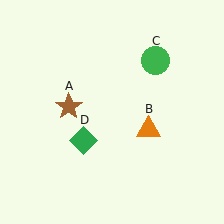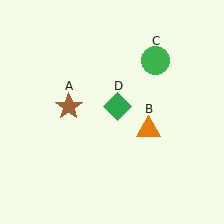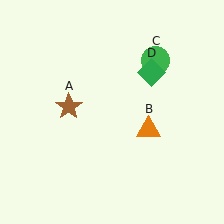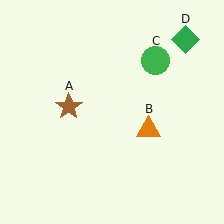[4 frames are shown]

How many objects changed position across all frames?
1 object changed position: green diamond (object D).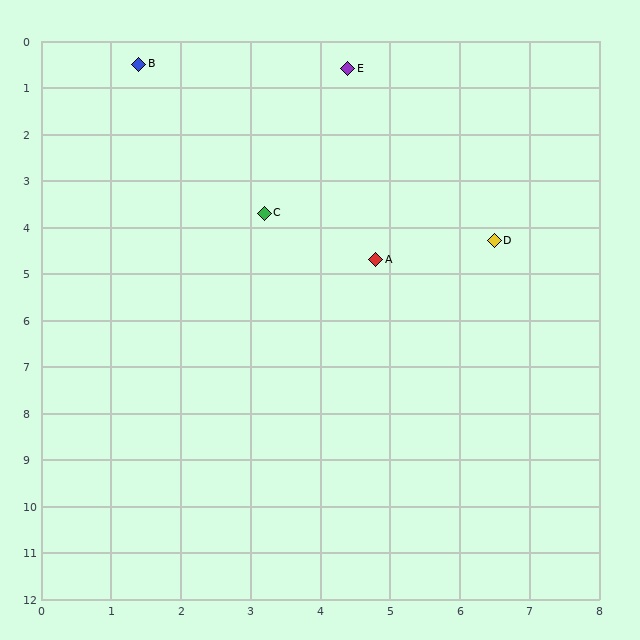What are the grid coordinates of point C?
Point C is at approximately (3.2, 3.7).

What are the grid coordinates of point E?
Point E is at approximately (4.4, 0.6).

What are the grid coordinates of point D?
Point D is at approximately (6.5, 4.3).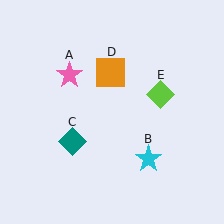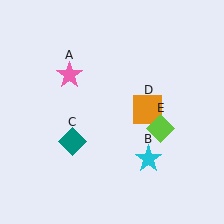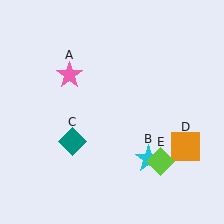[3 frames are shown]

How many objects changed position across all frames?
2 objects changed position: orange square (object D), lime diamond (object E).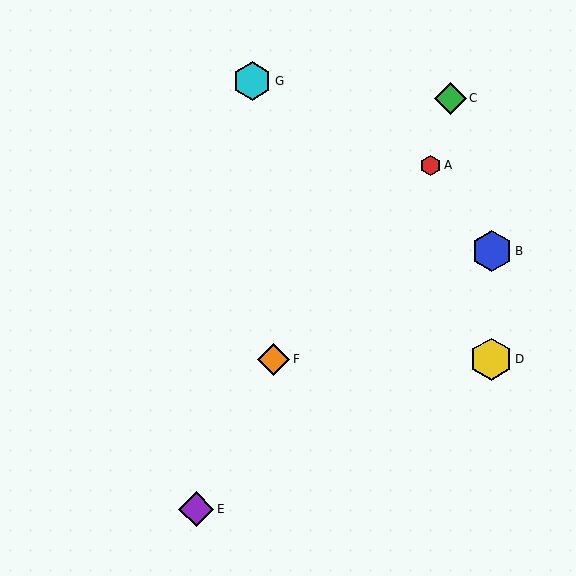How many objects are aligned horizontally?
2 objects (D, F) are aligned horizontally.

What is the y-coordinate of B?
Object B is at y≈251.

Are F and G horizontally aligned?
No, F is at y≈359 and G is at y≈81.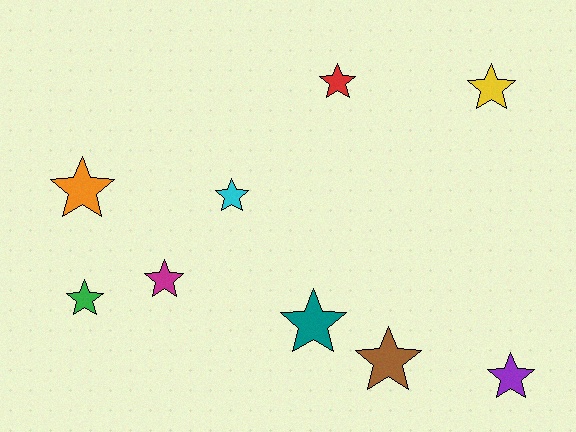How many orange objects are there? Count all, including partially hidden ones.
There is 1 orange object.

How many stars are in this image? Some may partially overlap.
There are 9 stars.